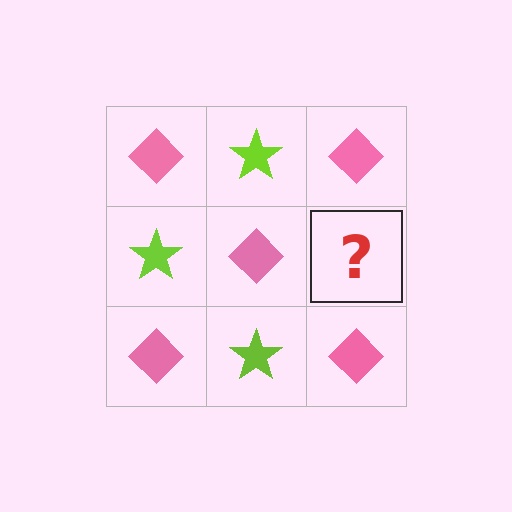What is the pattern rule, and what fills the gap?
The rule is that it alternates pink diamond and lime star in a checkerboard pattern. The gap should be filled with a lime star.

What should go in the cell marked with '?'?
The missing cell should contain a lime star.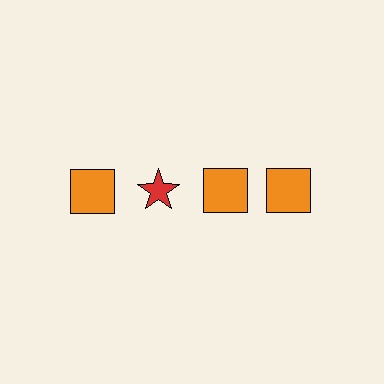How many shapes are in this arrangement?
There are 4 shapes arranged in a grid pattern.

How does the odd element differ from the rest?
It differs in both color (red instead of orange) and shape (star instead of square).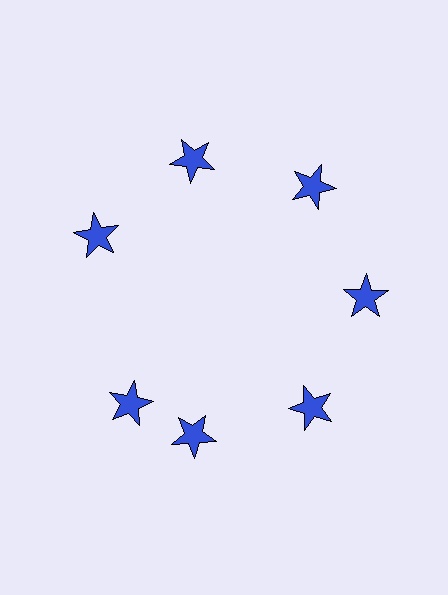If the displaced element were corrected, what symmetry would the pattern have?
It would have 7-fold rotational symmetry — the pattern would map onto itself every 51 degrees.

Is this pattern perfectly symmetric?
No. The 7 blue stars are arranged in a ring, but one element near the 8 o'clock position is rotated out of alignment along the ring, breaking the 7-fold rotational symmetry.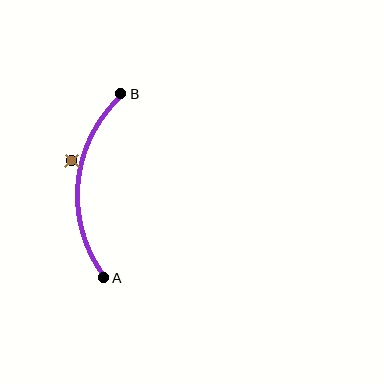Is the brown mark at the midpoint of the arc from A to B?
No — the brown mark does not lie on the arc at all. It sits slightly outside the curve.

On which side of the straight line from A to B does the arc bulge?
The arc bulges to the left of the straight line connecting A and B.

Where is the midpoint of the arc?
The arc midpoint is the point on the curve farthest from the straight line joining A and B. It sits to the left of that line.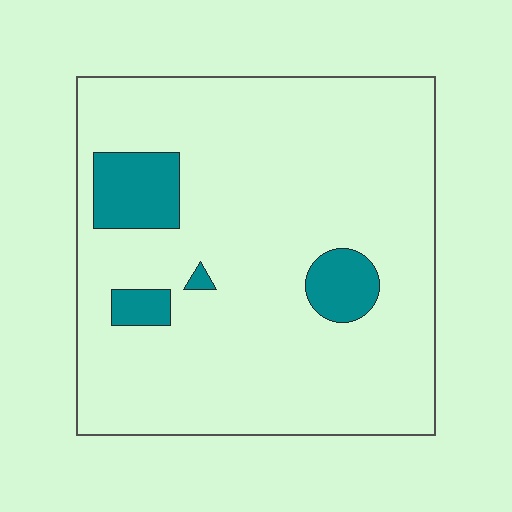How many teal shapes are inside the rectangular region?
4.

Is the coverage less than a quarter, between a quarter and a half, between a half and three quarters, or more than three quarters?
Less than a quarter.